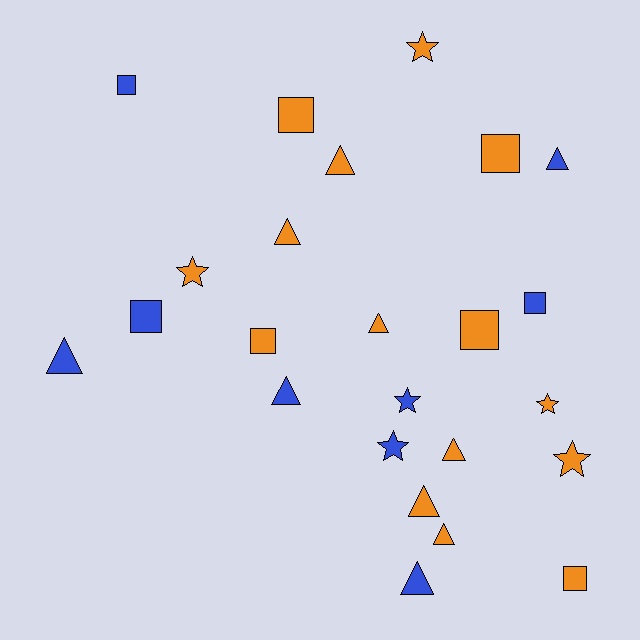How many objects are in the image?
There are 24 objects.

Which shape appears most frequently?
Triangle, with 10 objects.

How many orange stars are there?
There are 4 orange stars.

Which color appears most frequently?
Orange, with 15 objects.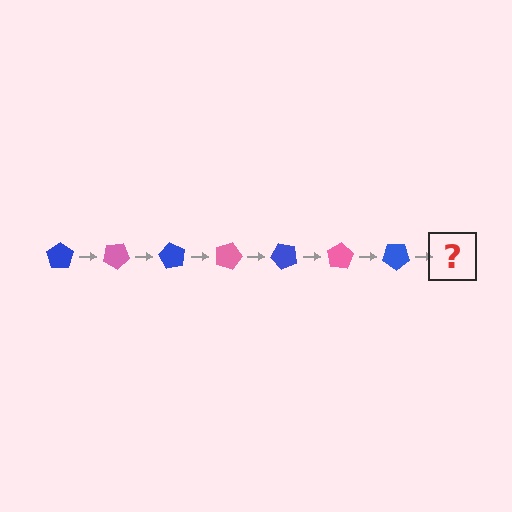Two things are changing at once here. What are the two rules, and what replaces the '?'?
The two rules are that it rotates 30 degrees each step and the color cycles through blue and pink. The '?' should be a pink pentagon, rotated 210 degrees from the start.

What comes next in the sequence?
The next element should be a pink pentagon, rotated 210 degrees from the start.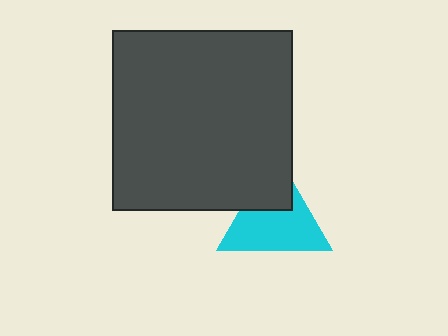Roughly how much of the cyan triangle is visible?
Most of it is visible (roughly 67%).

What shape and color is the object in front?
The object in front is a dark gray square.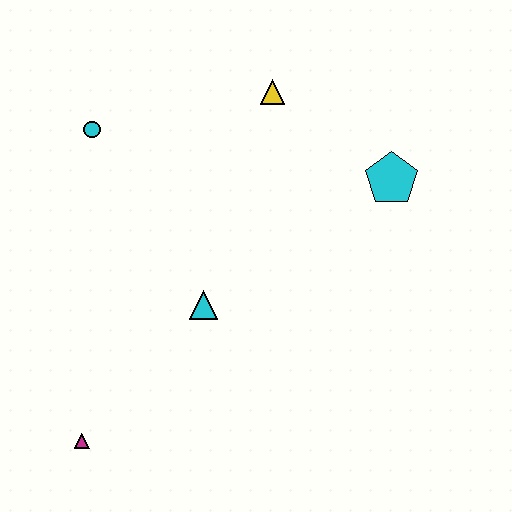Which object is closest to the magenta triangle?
The cyan triangle is closest to the magenta triangle.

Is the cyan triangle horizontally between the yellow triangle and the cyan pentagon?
No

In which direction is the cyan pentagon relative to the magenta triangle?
The cyan pentagon is to the right of the magenta triangle.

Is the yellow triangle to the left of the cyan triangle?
No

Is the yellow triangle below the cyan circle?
No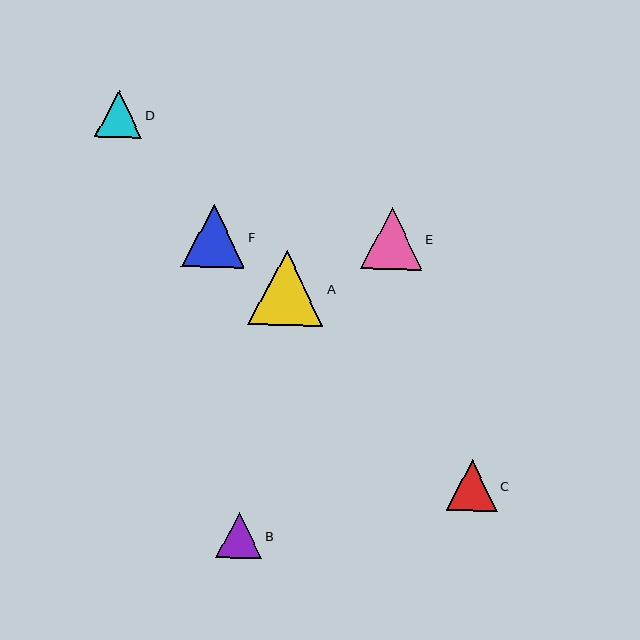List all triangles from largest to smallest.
From largest to smallest: A, F, E, C, D, B.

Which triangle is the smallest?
Triangle B is the smallest with a size of approximately 46 pixels.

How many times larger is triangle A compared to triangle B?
Triangle A is approximately 1.6 times the size of triangle B.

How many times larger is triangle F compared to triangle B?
Triangle F is approximately 1.4 times the size of triangle B.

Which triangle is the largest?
Triangle A is the largest with a size of approximately 75 pixels.